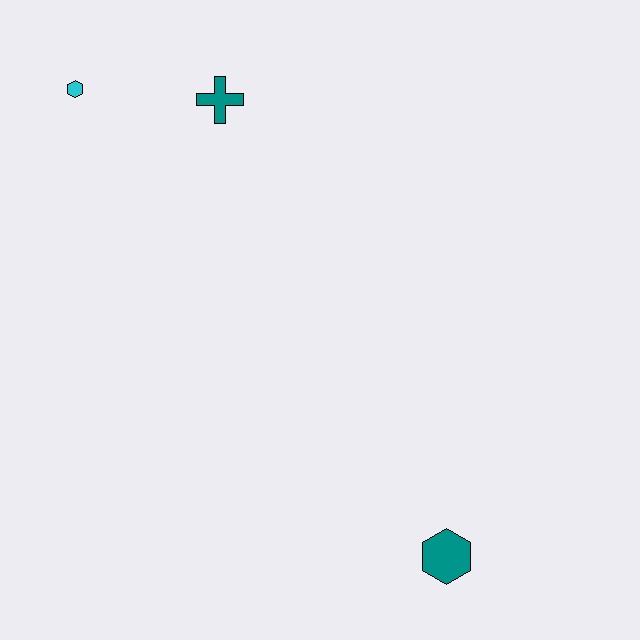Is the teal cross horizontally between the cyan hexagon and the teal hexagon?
Yes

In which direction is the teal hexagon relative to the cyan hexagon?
The teal hexagon is below the cyan hexagon.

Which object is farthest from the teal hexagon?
The cyan hexagon is farthest from the teal hexagon.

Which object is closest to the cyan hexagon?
The teal cross is closest to the cyan hexagon.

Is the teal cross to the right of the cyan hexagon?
Yes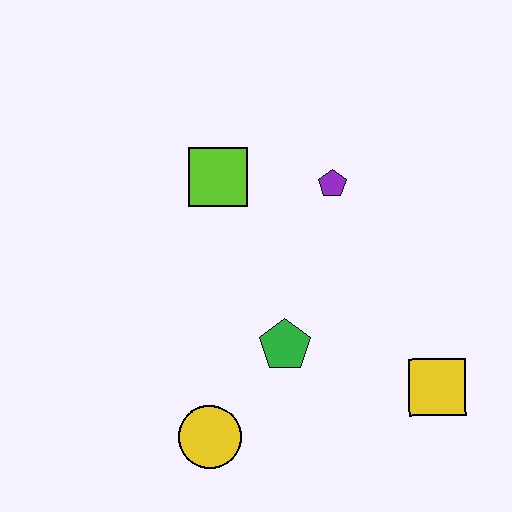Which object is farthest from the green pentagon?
The lime square is farthest from the green pentagon.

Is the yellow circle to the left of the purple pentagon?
Yes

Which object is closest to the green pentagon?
The yellow circle is closest to the green pentagon.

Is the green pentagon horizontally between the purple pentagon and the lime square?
Yes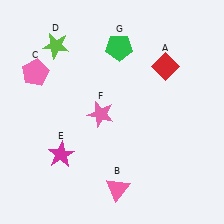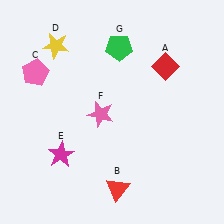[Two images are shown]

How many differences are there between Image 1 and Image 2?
There are 2 differences between the two images.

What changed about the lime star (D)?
In Image 1, D is lime. In Image 2, it changed to yellow.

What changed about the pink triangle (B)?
In Image 1, B is pink. In Image 2, it changed to red.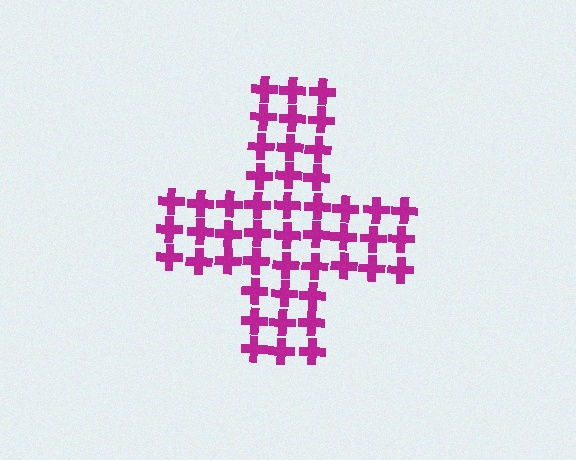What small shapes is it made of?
It is made of small crosses.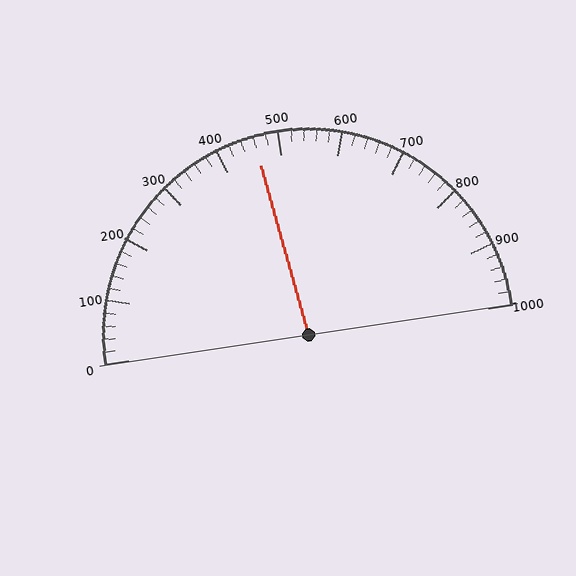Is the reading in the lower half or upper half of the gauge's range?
The reading is in the lower half of the range (0 to 1000).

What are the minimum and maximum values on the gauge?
The gauge ranges from 0 to 1000.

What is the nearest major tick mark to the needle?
The nearest major tick mark is 500.